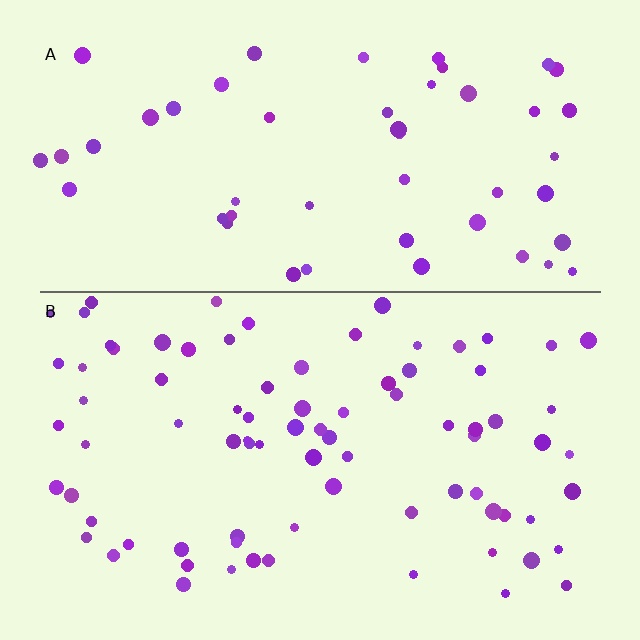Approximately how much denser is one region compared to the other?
Approximately 1.6× — region B over region A.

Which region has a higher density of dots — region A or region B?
B (the bottom).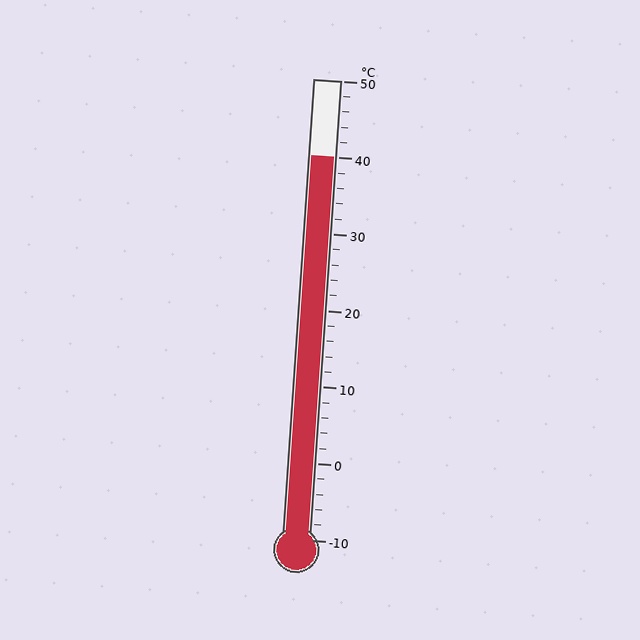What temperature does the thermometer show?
The thermometer shows approximately 40°C.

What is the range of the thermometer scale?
The thermometer scale ranges from -10°C to 50°C.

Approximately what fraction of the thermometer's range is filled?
The thermometer is filled to approximately 85% of its range.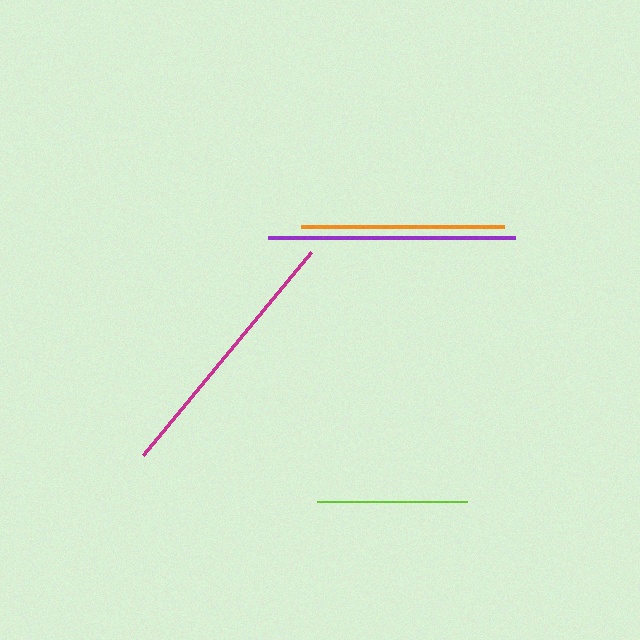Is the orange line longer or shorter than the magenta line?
The magenta line is longer than the orange line.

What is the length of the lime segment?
The lime segment is approximately 151 pixels long.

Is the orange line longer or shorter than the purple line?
The purple line is longer than the orange line.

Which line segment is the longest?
The magenta line is the longest at approximately 263 pixels.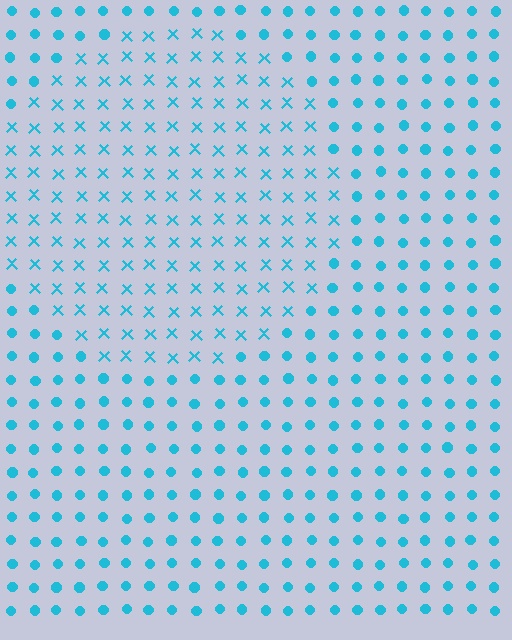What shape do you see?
I see a circle.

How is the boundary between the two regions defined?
The boundary is defined by a change in element shape: X marks inside vs. circles outside. All elements share the same color and spacing.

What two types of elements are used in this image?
The image uses X marks inside the circle region and circles outside it.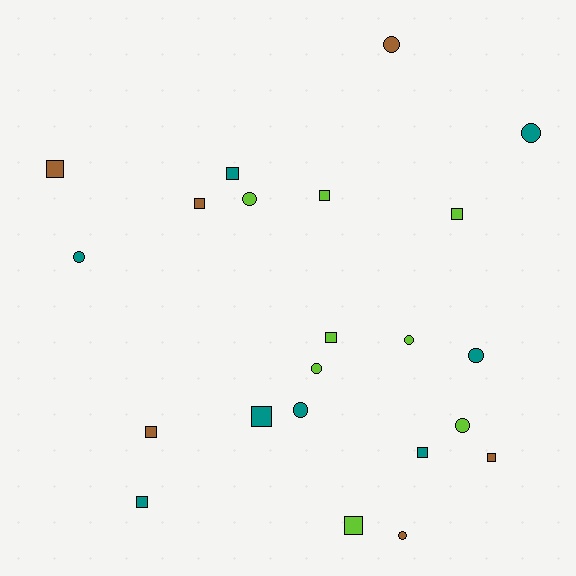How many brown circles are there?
There are 2 brown circles.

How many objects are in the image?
There are 22 objects.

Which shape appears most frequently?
Square, with 12 objects.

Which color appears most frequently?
Teal, with 8 objects.